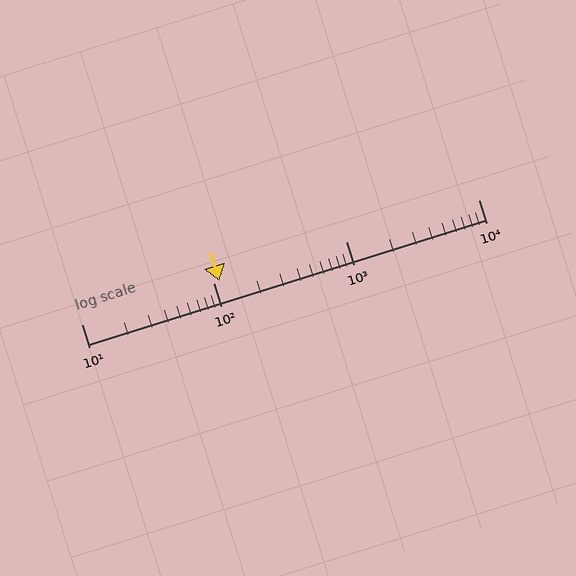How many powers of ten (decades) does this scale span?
The scale spans 3 decades, from 10 to 10000.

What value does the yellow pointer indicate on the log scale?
The pointer indicates approximately 110.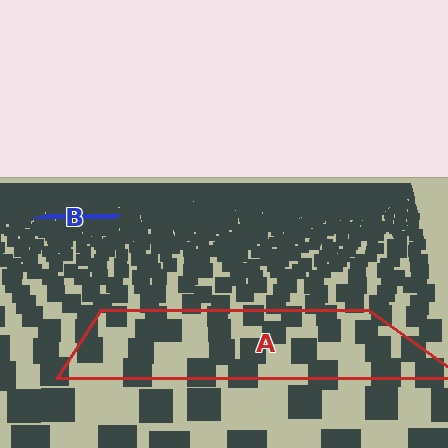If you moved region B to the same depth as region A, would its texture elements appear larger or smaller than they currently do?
They would appear larger. At a closer depth, the same texture elements are projected at a bigger on-screen size.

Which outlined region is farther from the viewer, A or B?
Region B is farther from the viewer — the texture elements inside it appear smaller and more densely packed.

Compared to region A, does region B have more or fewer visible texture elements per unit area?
Region B has more texture elements per unit area — they are packed more densely because it is farther away.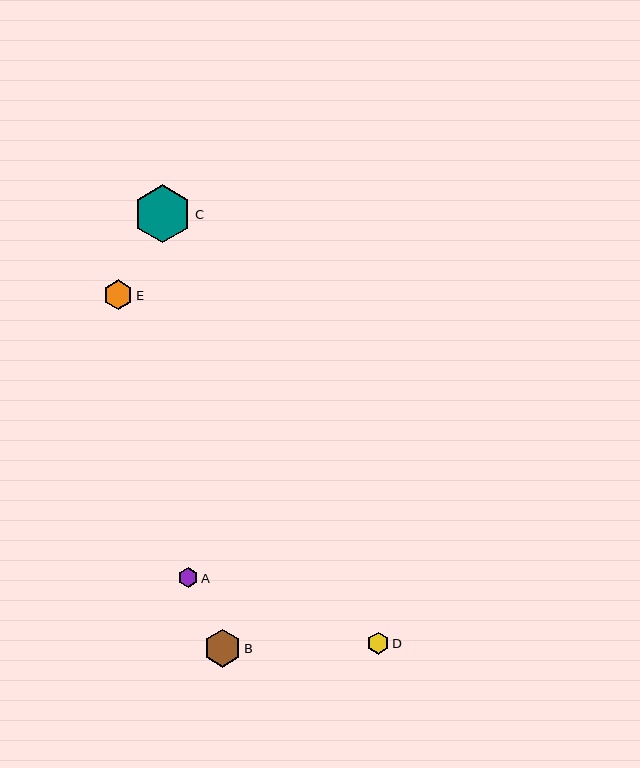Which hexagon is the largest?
Hexagon C is the largest with a size of approximately 58 pixels.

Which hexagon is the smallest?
Hexagon A is the smallest with a size of approximately 20 pixels.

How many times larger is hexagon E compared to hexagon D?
Hexagon E is approximately 1.3 times the size of hexagon D.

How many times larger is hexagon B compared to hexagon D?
Hexagon B is approximately 1.7 times the size of hexagon D.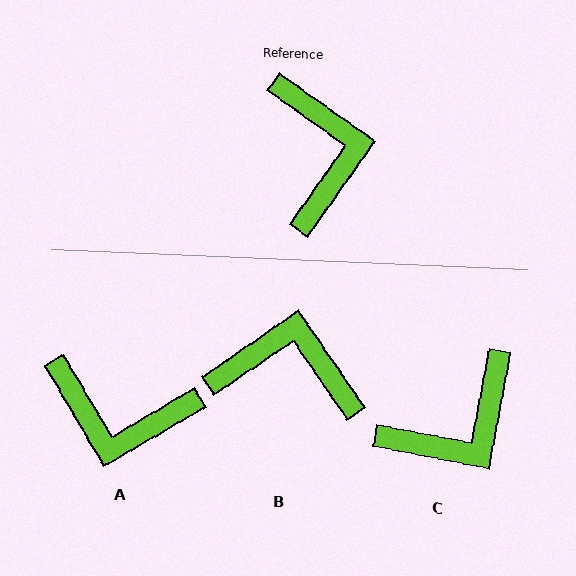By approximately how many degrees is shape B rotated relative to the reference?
Approximately 70 degrees counter-clockwise.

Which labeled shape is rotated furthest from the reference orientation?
A, about 114 degrees away.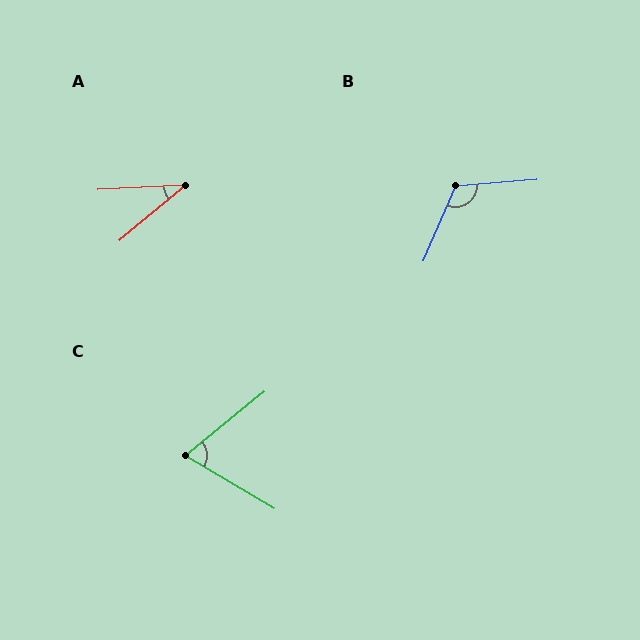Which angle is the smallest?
A, at approximately 37 degrees.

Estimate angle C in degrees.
Approximately 70 degrees.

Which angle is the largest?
B, at approximately 118 degrees.